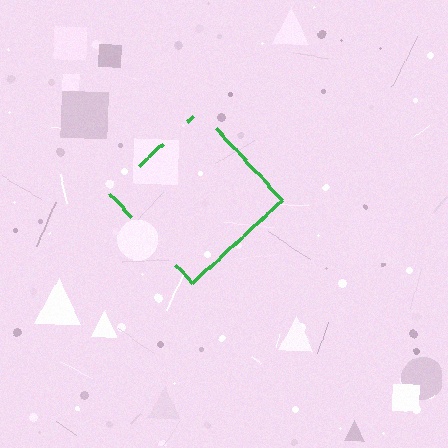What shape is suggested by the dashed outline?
The dashed outline suggests a diamond.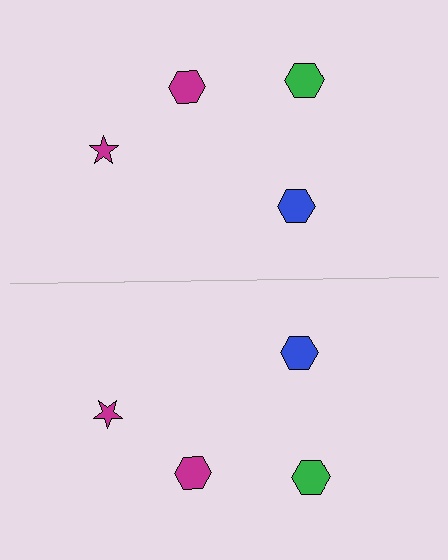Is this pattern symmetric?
Yes, this pattern has bilateral (reflection) symmetry.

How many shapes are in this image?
There are 8 shapes in this image.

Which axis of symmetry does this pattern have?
The pattern has a horizontal axis of symmetry running through the center of the image.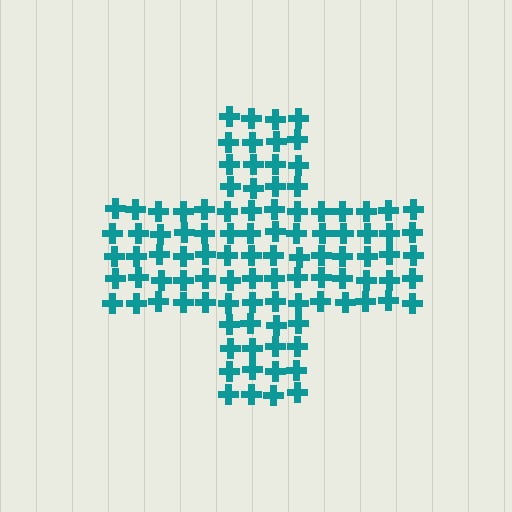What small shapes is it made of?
It is made of small crosses.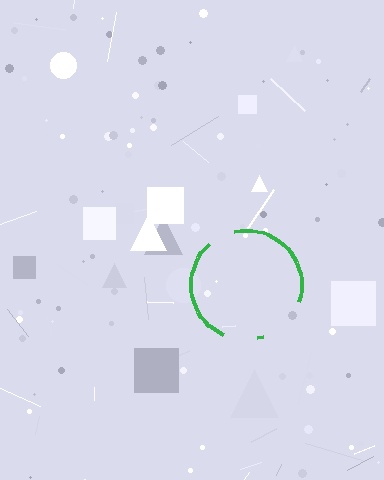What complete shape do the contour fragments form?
The contour fragments form a circle.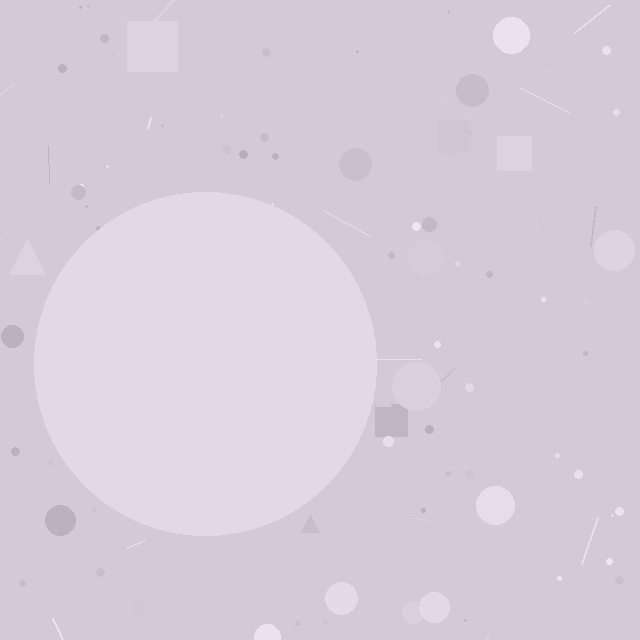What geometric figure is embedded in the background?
A circle is embedded in the background.